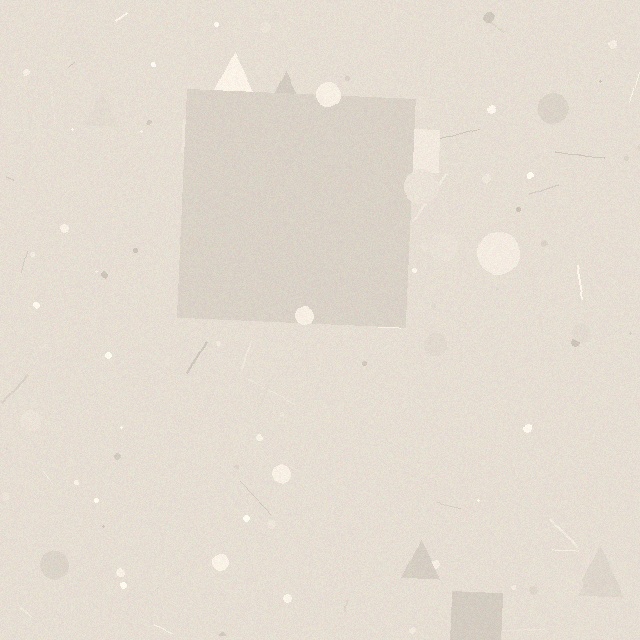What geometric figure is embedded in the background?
A square is embedded in the background.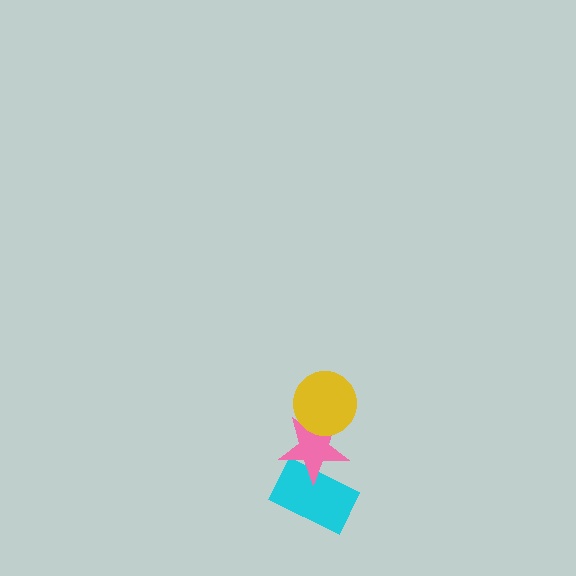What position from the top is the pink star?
The pink star is 2nd from the top.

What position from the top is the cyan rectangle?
The cyan rectangle is 3rd from the top.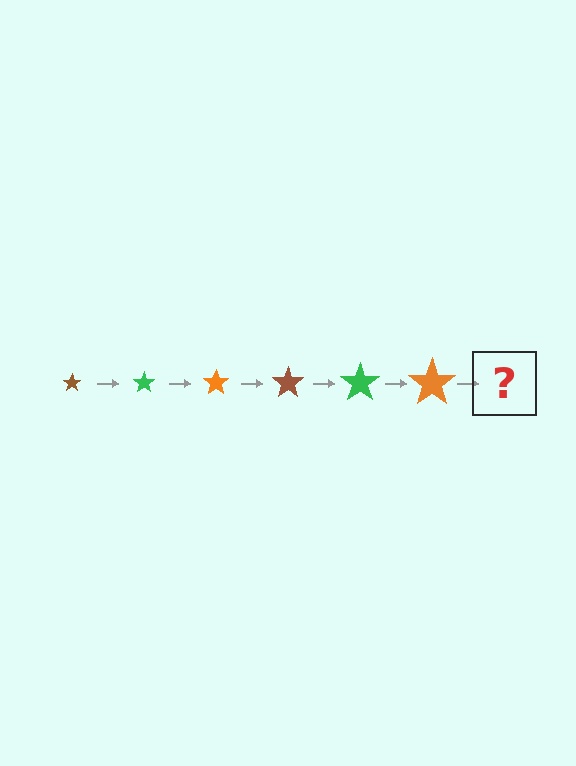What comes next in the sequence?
The next element should be a brown star, larger than the previous one.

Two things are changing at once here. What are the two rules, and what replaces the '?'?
The two rules are that the star grows larger each step and the color cycles through brown, green, and orange. The '?' should be a brown star, larger than the previous one.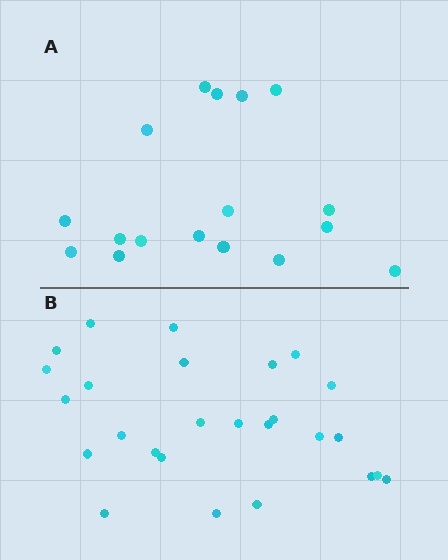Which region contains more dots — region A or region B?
Region B (the bottom region) has more dots.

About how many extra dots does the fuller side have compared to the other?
Region B has roughly 8 or so more dots than region A.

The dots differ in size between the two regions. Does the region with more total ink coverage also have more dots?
No. Region A has more total ink coverage because its dots are larger, but region B actually contains more individual dots. Total area can be misleading — the number of items is what matters here.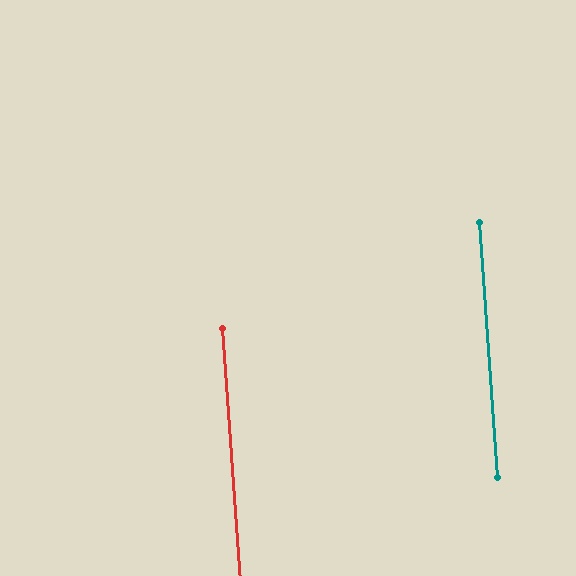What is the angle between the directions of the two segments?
Approximately 0 degrees.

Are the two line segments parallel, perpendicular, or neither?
Parallel — their directions differ by only 0.0°.